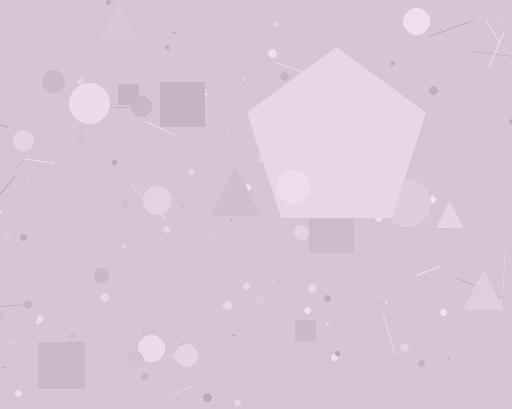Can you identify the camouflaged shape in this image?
The camouflaged shape is a pentagon.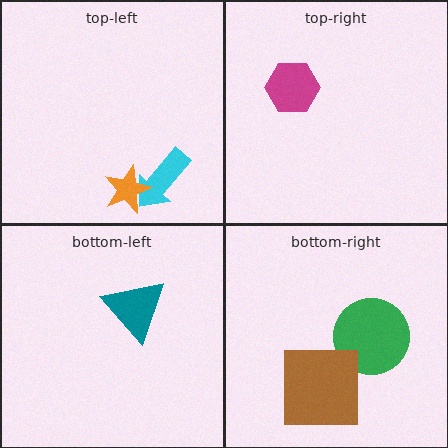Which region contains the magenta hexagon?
The top-right region.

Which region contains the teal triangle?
The bottom-left region.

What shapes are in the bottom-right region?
The green circle, the brown square.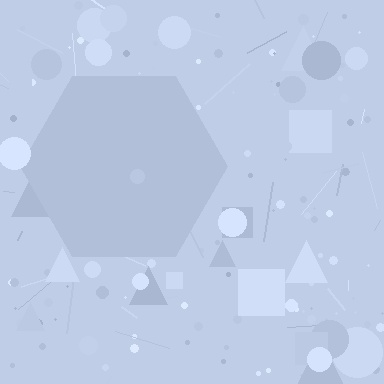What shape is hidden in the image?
A hexagon is hidden in the image.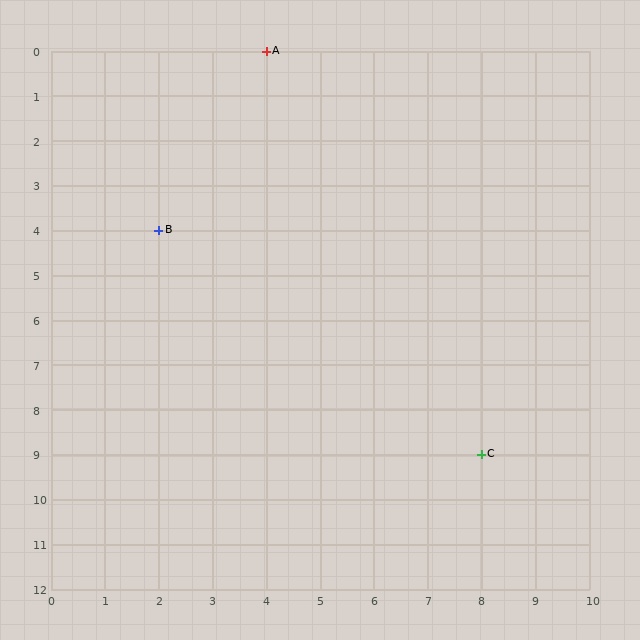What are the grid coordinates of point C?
Point C is at grid coordinates (8, 9).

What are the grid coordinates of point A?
Point A is at grid coordinates (4, 0).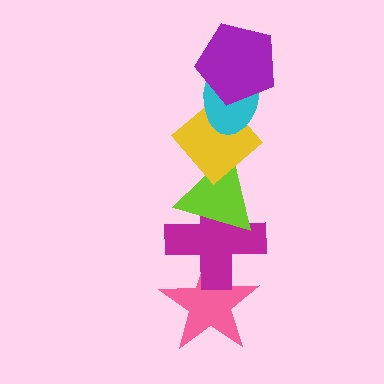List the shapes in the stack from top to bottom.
From top to bottom: the purple pentagon, the cyan ellipse, the yellow diamond, the lime triangle, the magenta cross, the pink star.